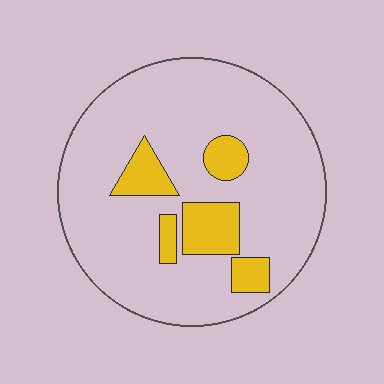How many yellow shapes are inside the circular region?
5.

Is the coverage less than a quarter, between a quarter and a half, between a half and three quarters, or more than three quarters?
Less than a quarter.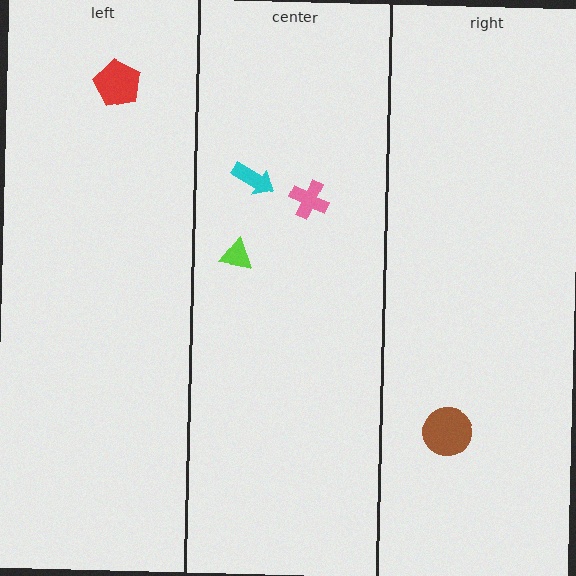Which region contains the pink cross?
The center region.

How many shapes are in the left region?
1.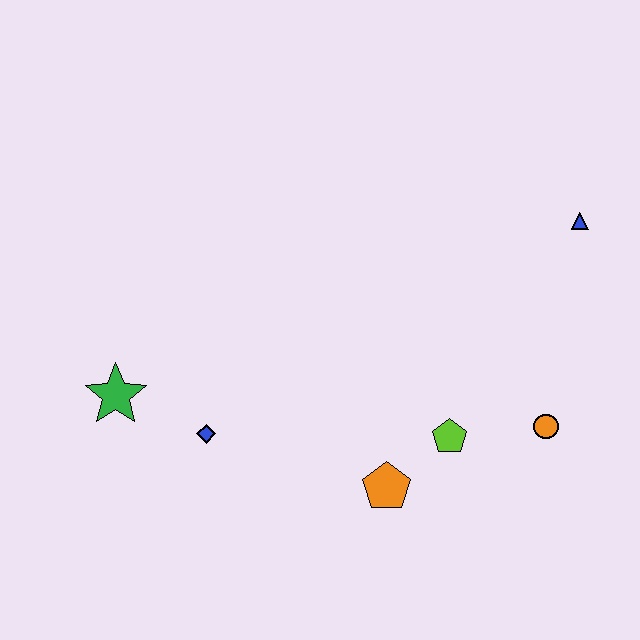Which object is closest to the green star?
The blue diamond is closest to the green star.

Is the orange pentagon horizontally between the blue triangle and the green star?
Yes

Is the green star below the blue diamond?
No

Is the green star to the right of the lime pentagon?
No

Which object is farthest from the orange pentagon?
The blue triangle is farthest from the orange pentagon.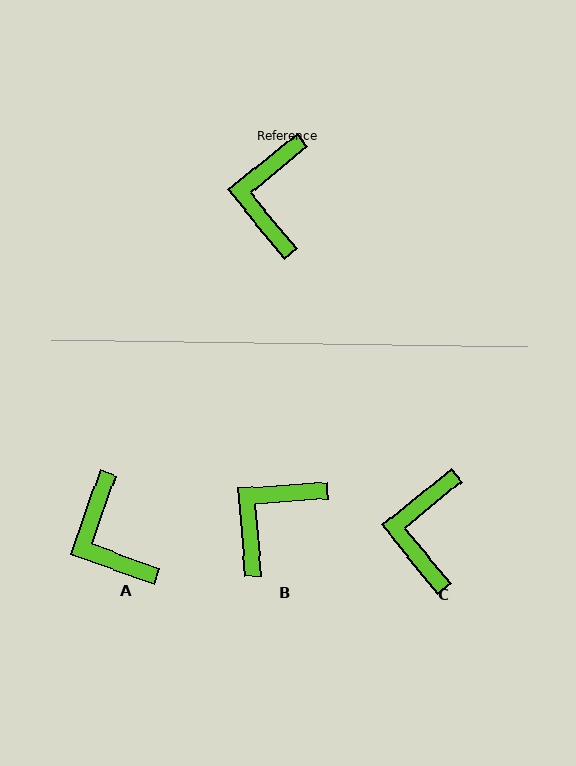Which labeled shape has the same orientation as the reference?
C.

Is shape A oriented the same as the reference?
No, it is off by about 32 degrees.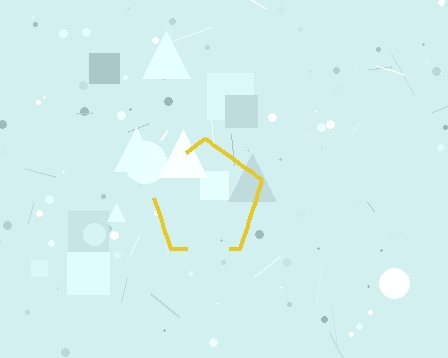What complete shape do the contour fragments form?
The contour fragments form a pentagon.